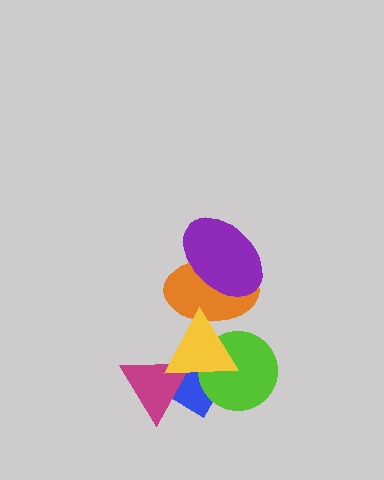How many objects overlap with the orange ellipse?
2 objects overlap with the orange ellipse.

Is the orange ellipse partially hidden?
Yes, it is partially covered by another shape.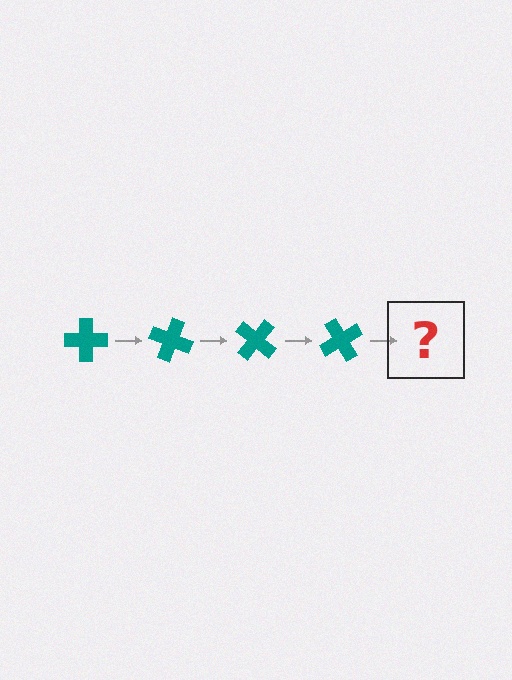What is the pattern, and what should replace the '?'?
The pattern is that the cross rotates 20 degrees each step. The '?' should be a teal cross rotated 80 degrees.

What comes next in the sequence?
The next element should be a teal cross rotated 80 degrees.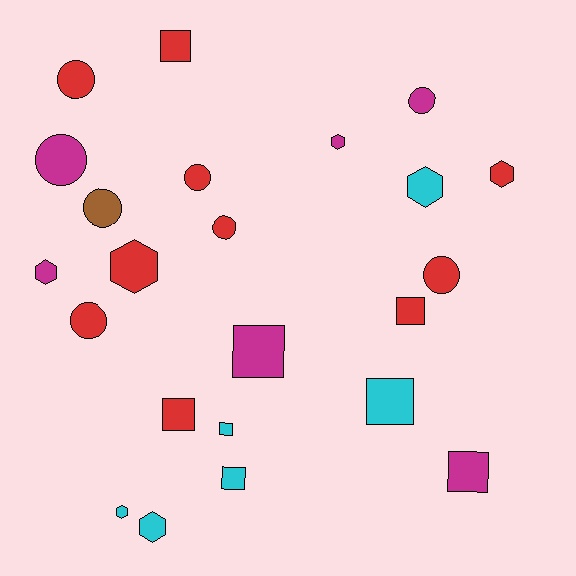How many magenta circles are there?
There are 2 magenta circles.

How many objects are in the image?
There are 23 objects.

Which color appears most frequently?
Red, with 10 objects.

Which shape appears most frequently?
Square, with 8 objects.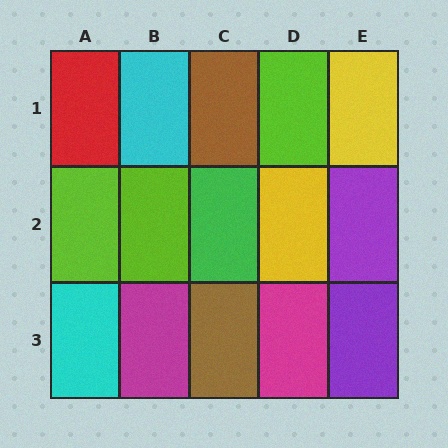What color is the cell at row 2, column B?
Lime.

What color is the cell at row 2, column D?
Yellow.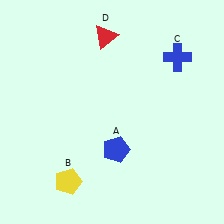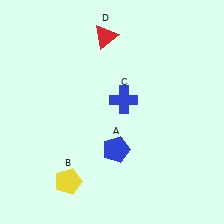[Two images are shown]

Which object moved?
The blue cross (C) moved left.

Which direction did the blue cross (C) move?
The blue cross (C) moved left.